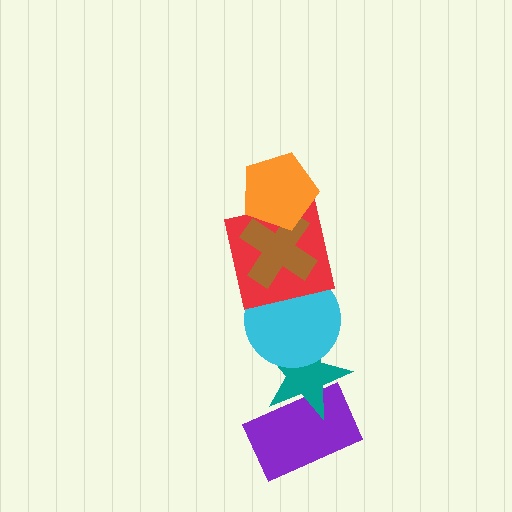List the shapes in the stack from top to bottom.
From top to bottom: the orange pentagon, the brown cross, the red square, the cyan circle, the teal star, the purple rectangle.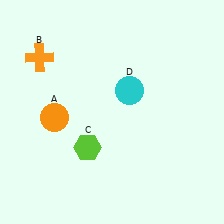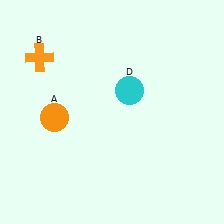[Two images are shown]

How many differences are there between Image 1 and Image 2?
There is 1 difference between the two images.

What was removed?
The lime hexagon (C) was removed in Image 2.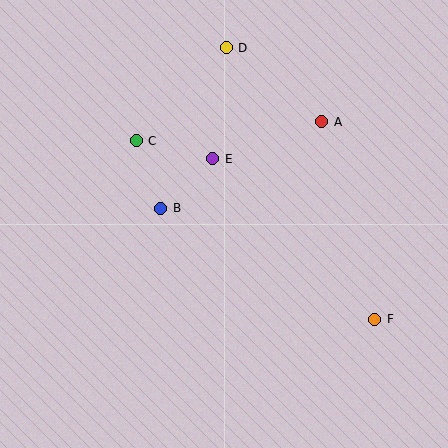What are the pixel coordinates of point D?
Point D is at (226, 48).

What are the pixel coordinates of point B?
Point B is at (161, 208).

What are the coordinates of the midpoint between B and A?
The midpoint between B and A is at (241, 165).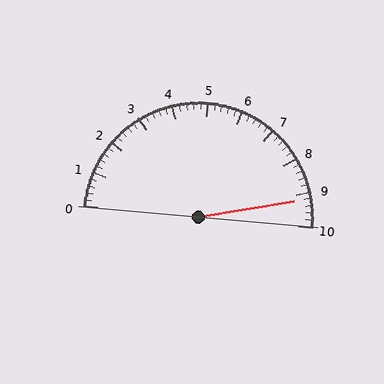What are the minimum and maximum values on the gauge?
The gauge ranges from 0 to 10.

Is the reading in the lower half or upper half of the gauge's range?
The reading is in the upper half of the range (0 to 10).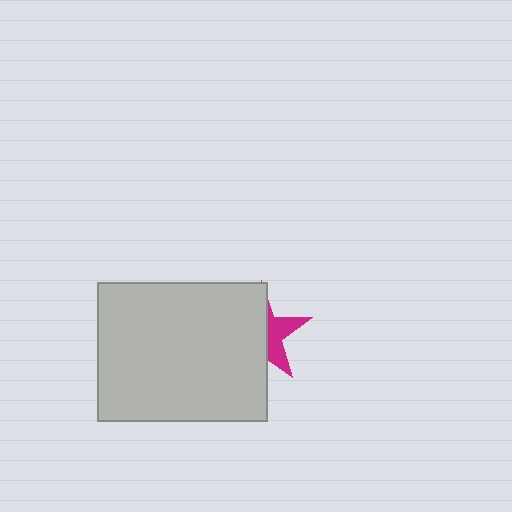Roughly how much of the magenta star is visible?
A small part of it is visible (roughly 37%).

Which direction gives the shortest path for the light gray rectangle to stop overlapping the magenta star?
Moving left gives the shortest separation.